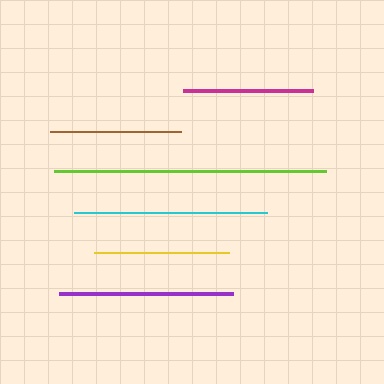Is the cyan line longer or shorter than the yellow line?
The cyan line is longer than the yellow line.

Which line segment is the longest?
The lime line is the longest at approximately 272 pixels.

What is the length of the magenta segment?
The magenta segment is approximately 130 pixels long.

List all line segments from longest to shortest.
From longest to shortest: lime, cyan, purple, yellow, brown, magenta.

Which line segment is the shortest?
The magenta line is the shortest at approximately 130 pixels.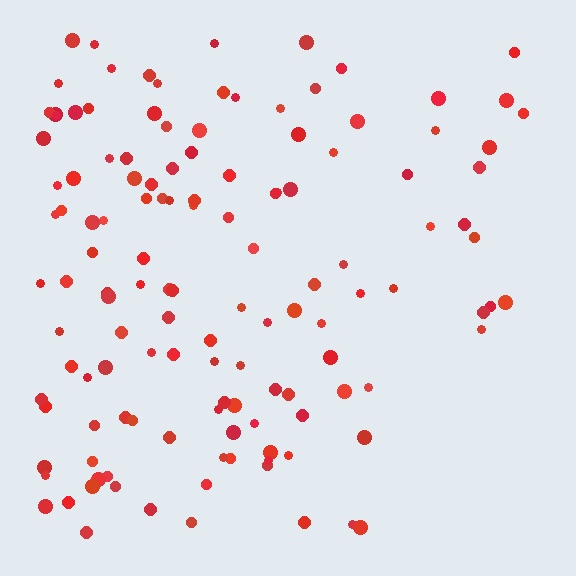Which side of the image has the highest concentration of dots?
The left.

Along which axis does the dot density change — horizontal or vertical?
Horizontal.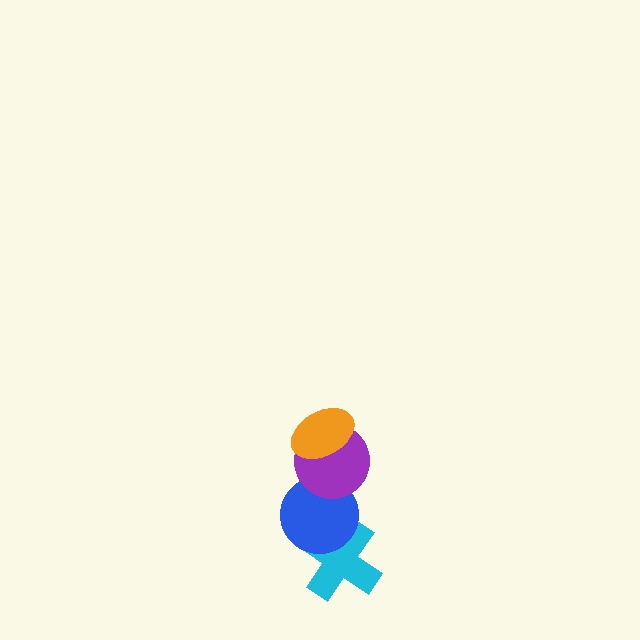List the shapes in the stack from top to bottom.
From top to bottom: the orange ellipse, the purple circle, the blue circle, the cyan cross.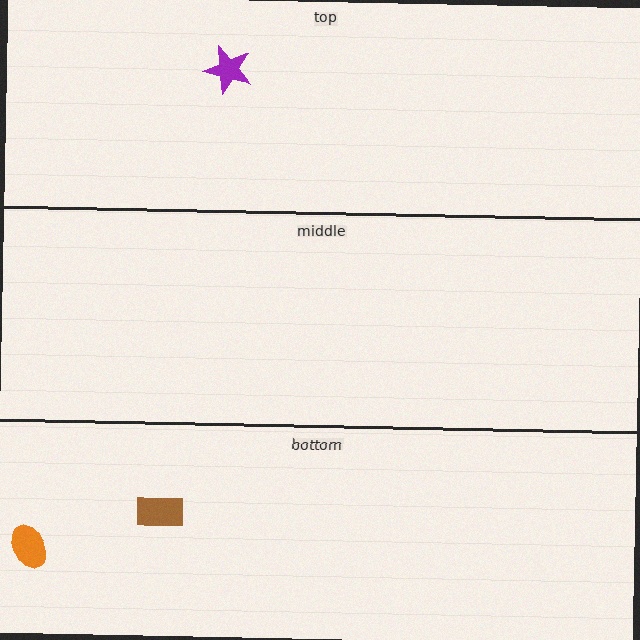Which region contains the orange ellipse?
The bottom region.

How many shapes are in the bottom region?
2.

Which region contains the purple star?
The top region.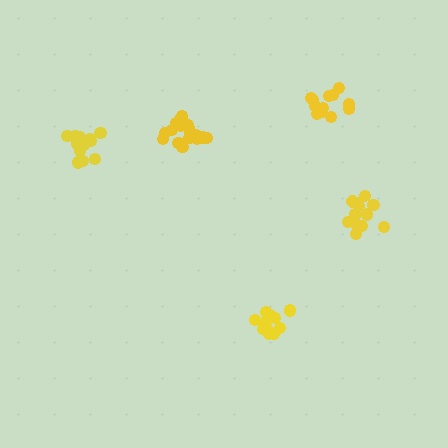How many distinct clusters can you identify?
There are 5 distinct clusters.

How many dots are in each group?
Group 1: 12 dots, Group 2: 16 dots, Group 3: 12 dots, Group 4: 12 dots, Group 5: 18 dots (70 total).